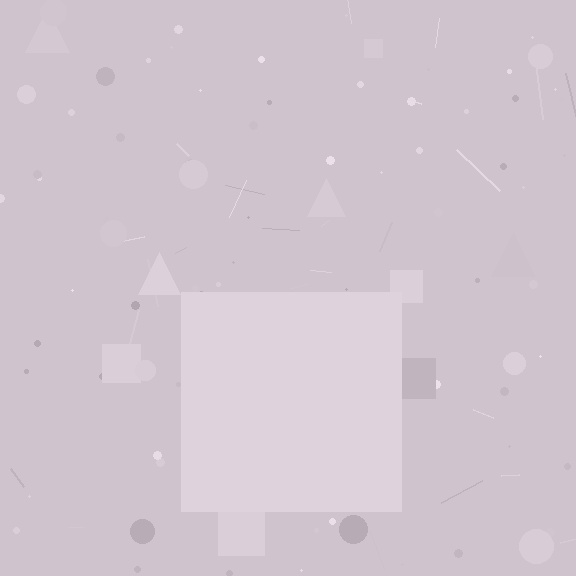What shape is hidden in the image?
A square is hidden in the image.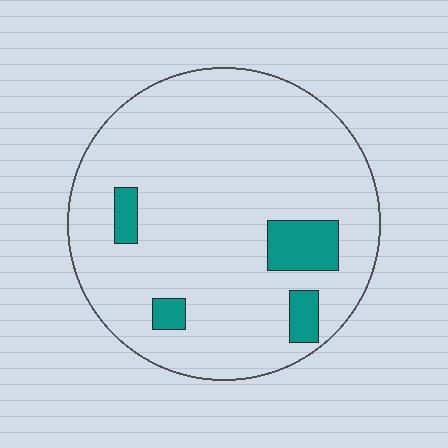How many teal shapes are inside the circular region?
4.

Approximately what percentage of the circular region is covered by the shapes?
Approximately 10%.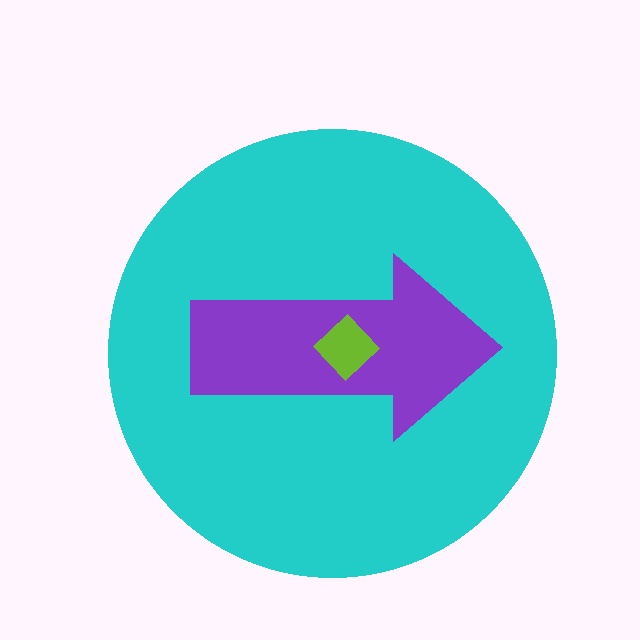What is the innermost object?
The lime diamond.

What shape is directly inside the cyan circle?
The purple arrow.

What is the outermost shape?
The cyan circle.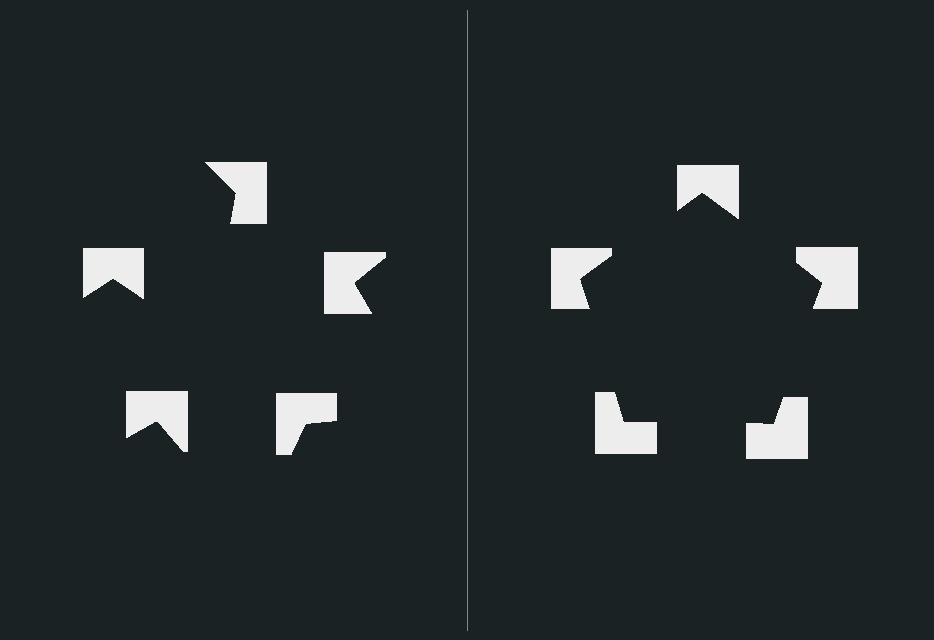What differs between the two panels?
The notched squares are positioned identically on both sides; only the wedge orientations differ. On the right they align to a pentagon; on the left they are misaligned.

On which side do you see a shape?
An illusory pentagon appears on the right side. On the left side the wedge cuts are rotated, so no coherent shape forms.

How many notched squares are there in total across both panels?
10 — 5 on each side.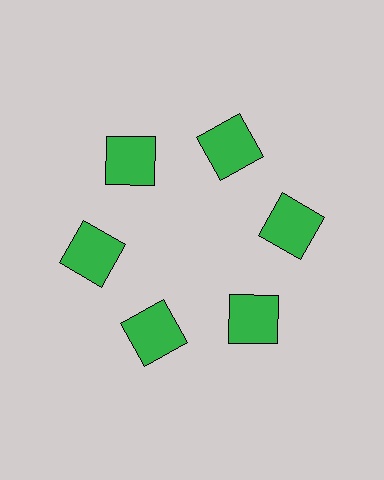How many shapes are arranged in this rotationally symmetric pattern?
There are 6 shapes, arranged in 6 groups of 1.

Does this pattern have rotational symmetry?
Yes, this pattern has 6-fold rotational symmetry. It looks the same after rotating 60 degrees around the center.